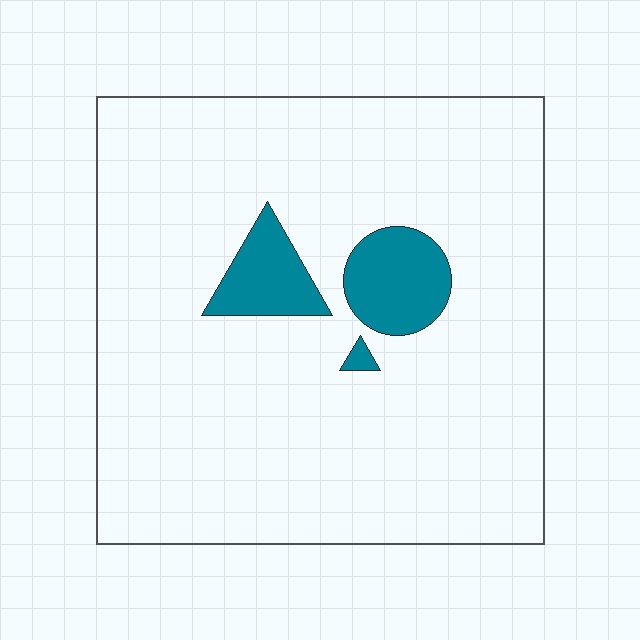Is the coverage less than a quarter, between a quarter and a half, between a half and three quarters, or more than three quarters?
Less than a quarter.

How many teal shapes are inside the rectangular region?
3.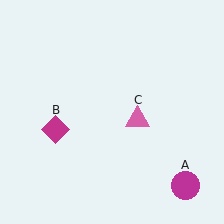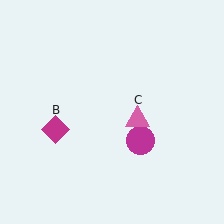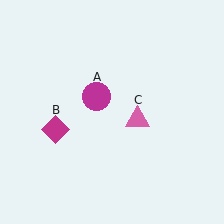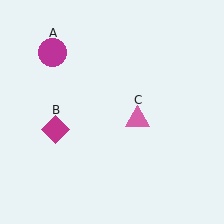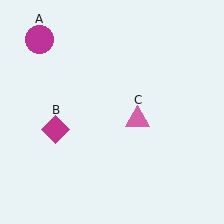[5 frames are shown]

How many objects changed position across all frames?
1 object changed position: magenta circle (object A).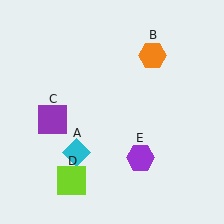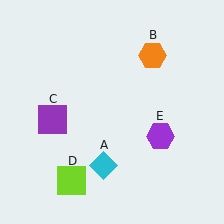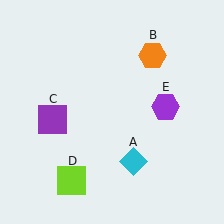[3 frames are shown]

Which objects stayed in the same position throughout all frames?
Orange hexagon (object B) and purple square (object C) and lime square (object D) remained stationary.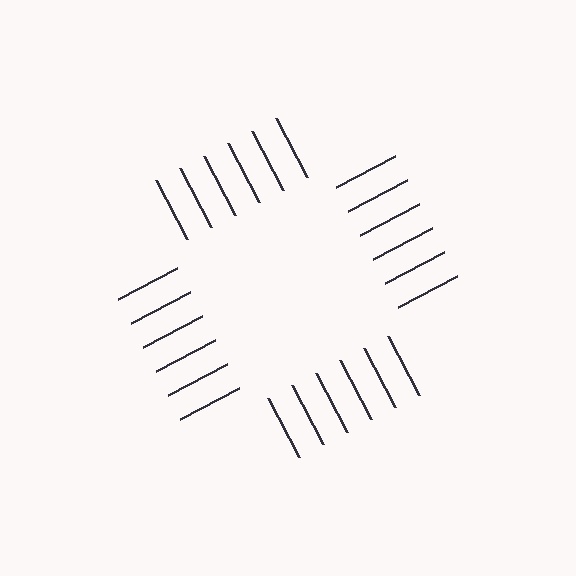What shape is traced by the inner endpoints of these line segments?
An illusory square — the line segments terminate on its edges but no continuous stroke is drawn.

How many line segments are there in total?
24 — 6 along each of the 4 edges.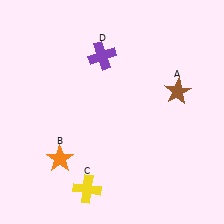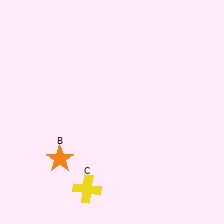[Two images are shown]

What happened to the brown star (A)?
The brown star (A) was removed in Image 2. It was in the top-right area of Image 1.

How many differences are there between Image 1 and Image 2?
There are 2 differences between the two images.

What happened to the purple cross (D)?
The purple cross (D) was removed in Image 2. It was in the top-left area of Image 1.